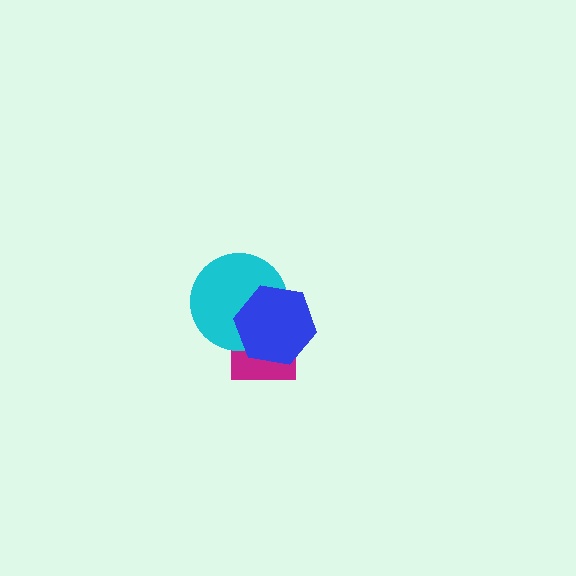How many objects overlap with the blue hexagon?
2 objects overlap with the blue hexagon.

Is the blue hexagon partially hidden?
No, no other shape covers it.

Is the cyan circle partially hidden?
Yes, it is partially covered by another shape.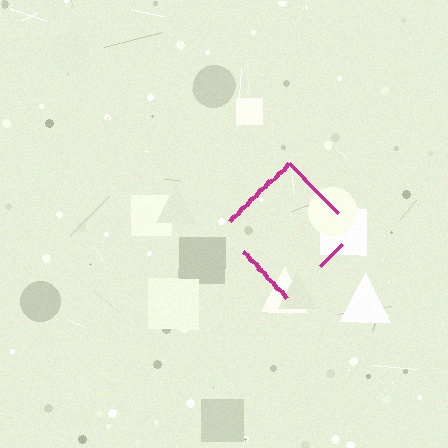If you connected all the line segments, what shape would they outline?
They would outline a diamond.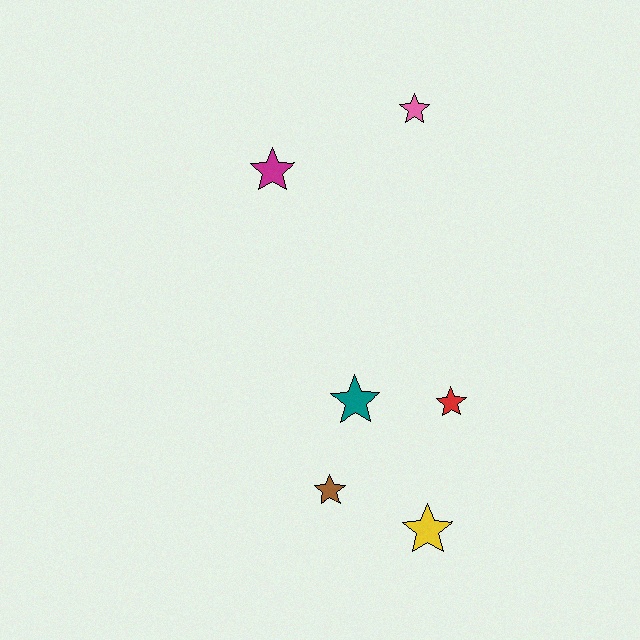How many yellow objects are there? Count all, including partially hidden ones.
There is 1 yellow object.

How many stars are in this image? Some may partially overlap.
There are 6 stars.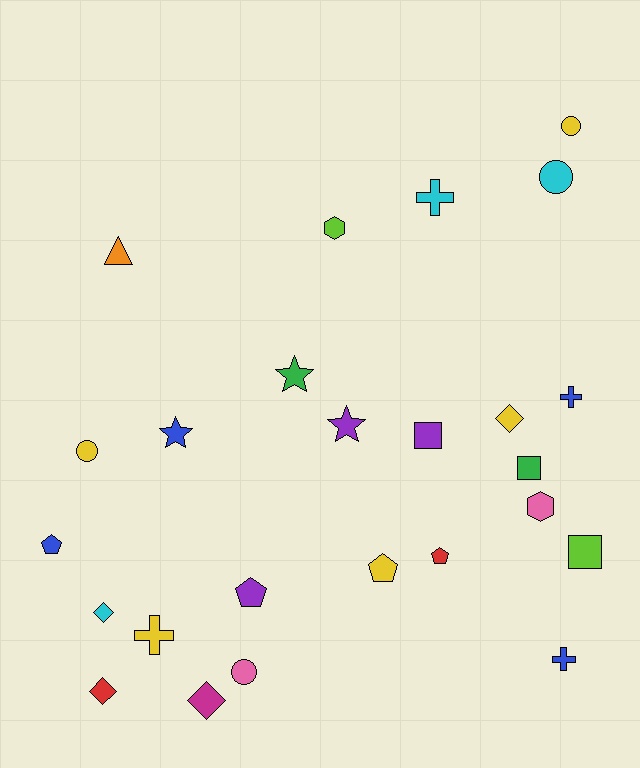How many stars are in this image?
There are 3 stars.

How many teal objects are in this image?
There are no teal objects.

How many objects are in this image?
There are 25 objects.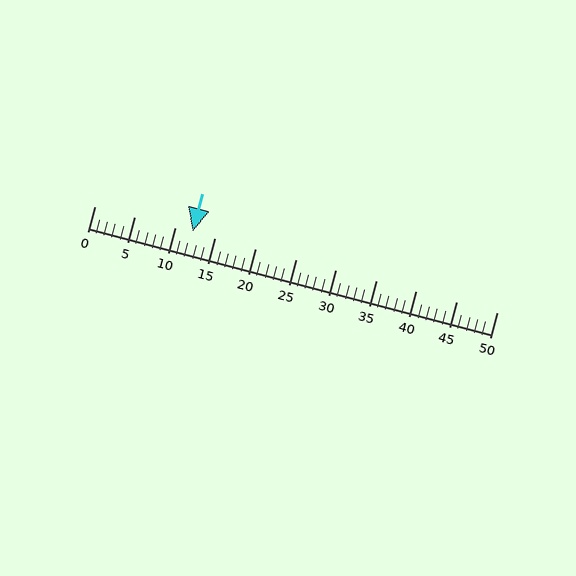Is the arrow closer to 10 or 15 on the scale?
The arrow is closer to 10.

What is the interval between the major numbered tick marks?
The major tick marks are spaced 5 units apart.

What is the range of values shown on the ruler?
The ruler shows values from 0 to 50.